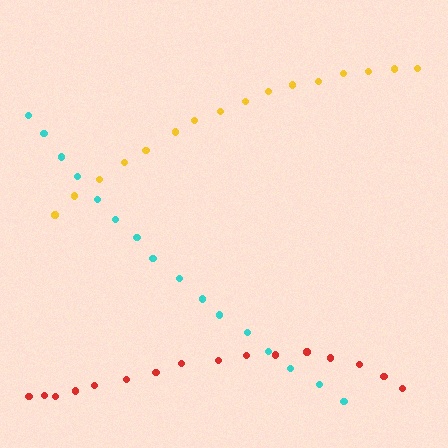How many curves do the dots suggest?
There are 3 distinct paths.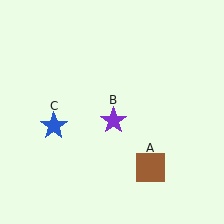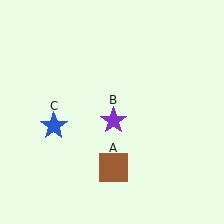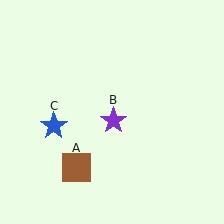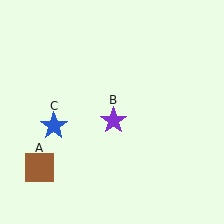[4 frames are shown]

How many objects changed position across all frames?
1 object changed position: brown square (object A).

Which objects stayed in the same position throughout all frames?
Purple star (object B) and blue star (object C) remained stationary.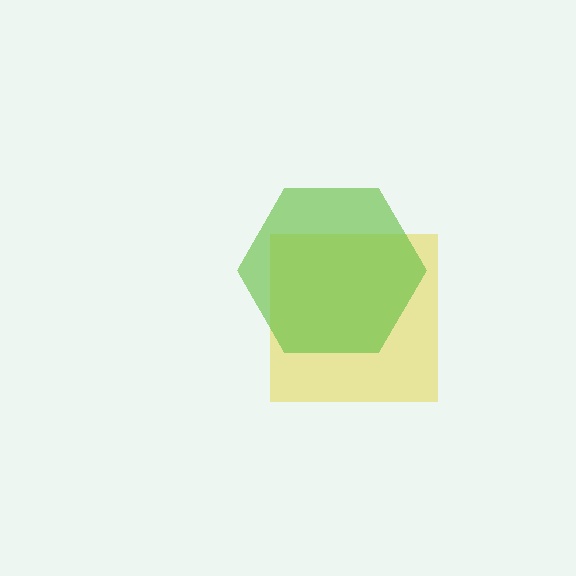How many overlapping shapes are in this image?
There are 2 overlapping shapes in the image.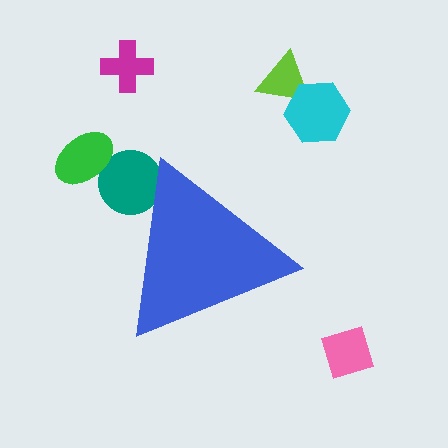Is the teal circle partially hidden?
Yes, the teal circle is partially hidden behind the blue triangle.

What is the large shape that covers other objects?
A blue triangle.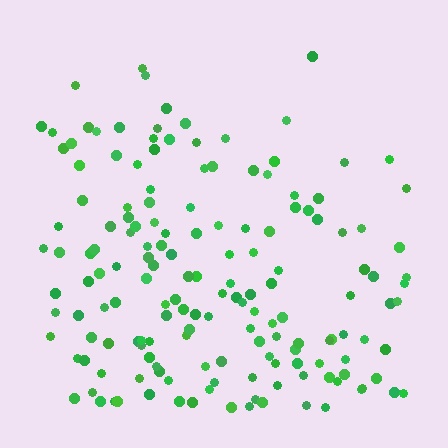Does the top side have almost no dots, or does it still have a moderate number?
Still a moderate number, just noticeably fewer than the bottom.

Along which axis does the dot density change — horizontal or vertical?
Vertical.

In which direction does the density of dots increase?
From top to bottom, with the bottom side densest.